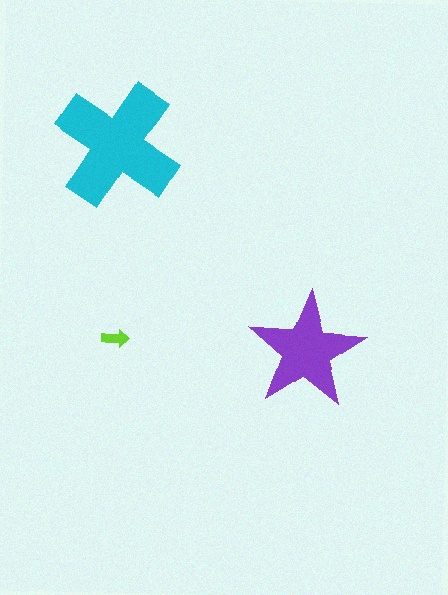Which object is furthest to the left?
The cyan cross is leftmost.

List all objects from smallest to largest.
The lime arrow, the purple star, the cyan cross.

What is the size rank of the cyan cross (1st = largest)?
1st.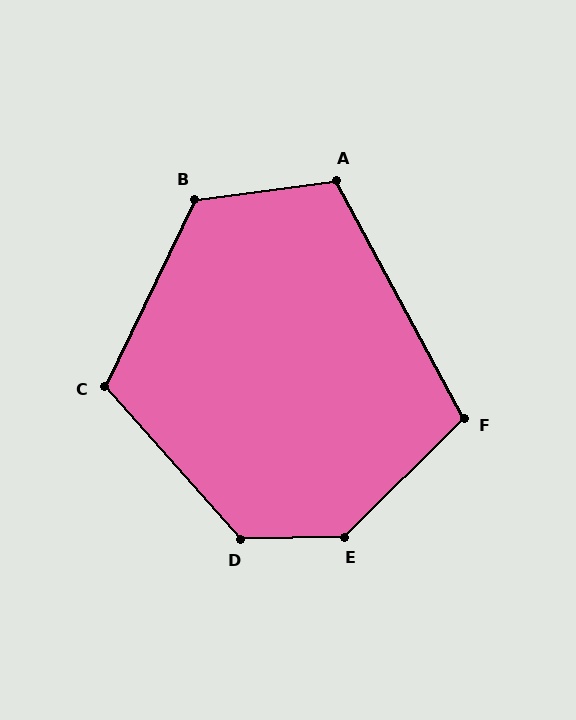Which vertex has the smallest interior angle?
F, at approximately 106 degrees.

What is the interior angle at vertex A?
Approximately 111 degrees (obtuse).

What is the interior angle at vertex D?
Approximately 130 degrees (obtuse).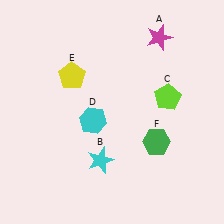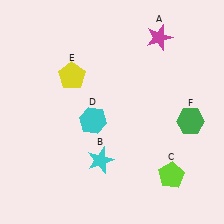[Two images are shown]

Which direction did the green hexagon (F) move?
The green hexagon (F) moved right.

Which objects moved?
The objects that moved are: the lime pentagon (C), the green hexagon (F).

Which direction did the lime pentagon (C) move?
The lime pentagon (C) moved down.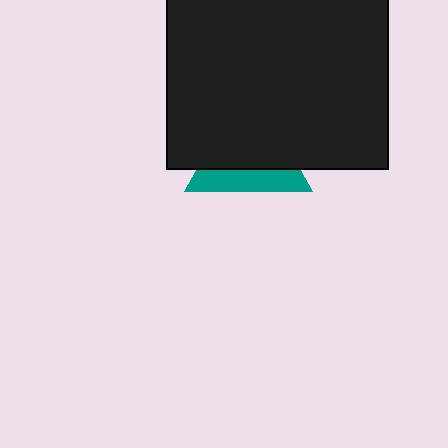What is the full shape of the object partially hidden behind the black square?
The partially hidden object is a teal triangle.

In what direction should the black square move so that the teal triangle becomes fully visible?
The black square should move up. That is the shortest direction to clear the overlap and leave the teal triangle fully visible.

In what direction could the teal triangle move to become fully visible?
The teal triangle could move down. That would shift it out from behind the black square entirely.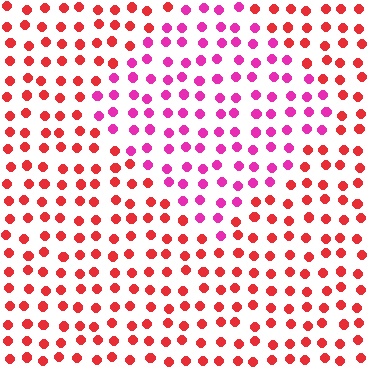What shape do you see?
I see a diamond.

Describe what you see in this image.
The image is filled with small red elements in a uniform arrangement. A diamond-shaped region is visible where the elements are tinted to a slightly different hue, forming a subtle color boundary.